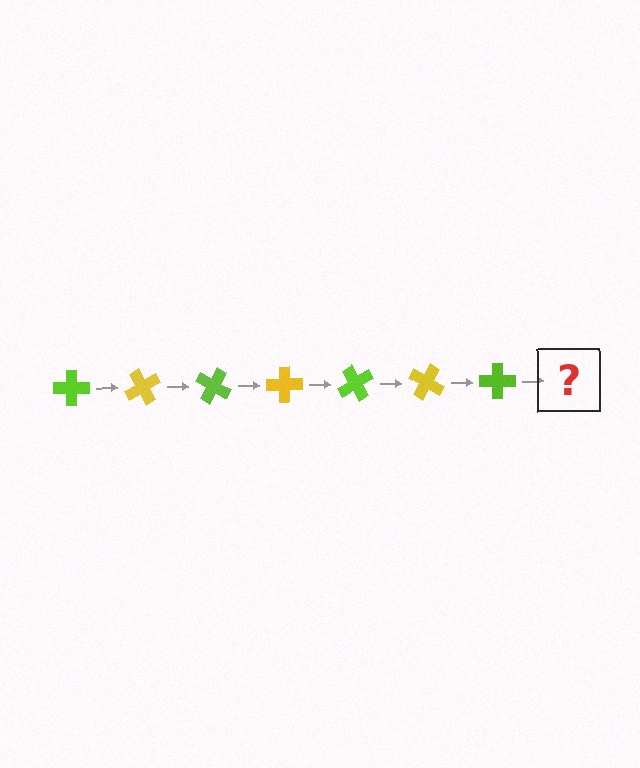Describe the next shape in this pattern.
It should be a yellow cross, rotated 420 degrees from the start.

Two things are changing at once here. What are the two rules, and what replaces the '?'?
The two rules are that it rotates 60 degrees each step and the color cycles through lime and yellow. The '?' should be a yellow cross, rotated 420 degrees from the start.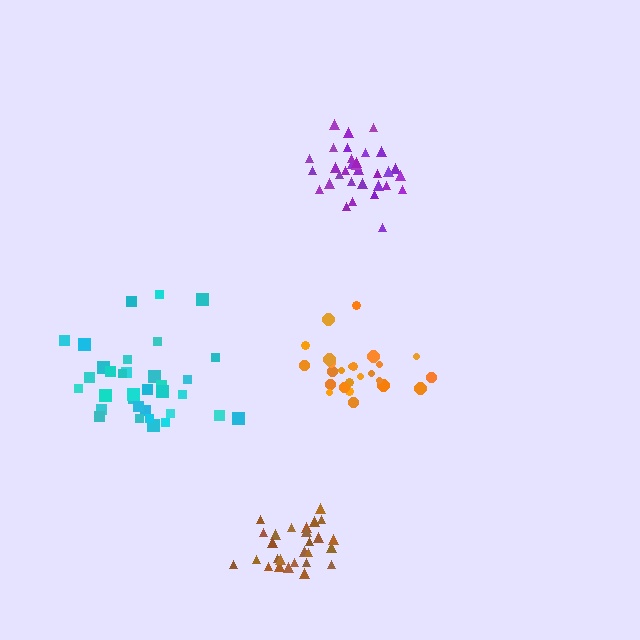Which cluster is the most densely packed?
Purple.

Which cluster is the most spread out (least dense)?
Cyan.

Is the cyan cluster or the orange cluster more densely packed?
Orange.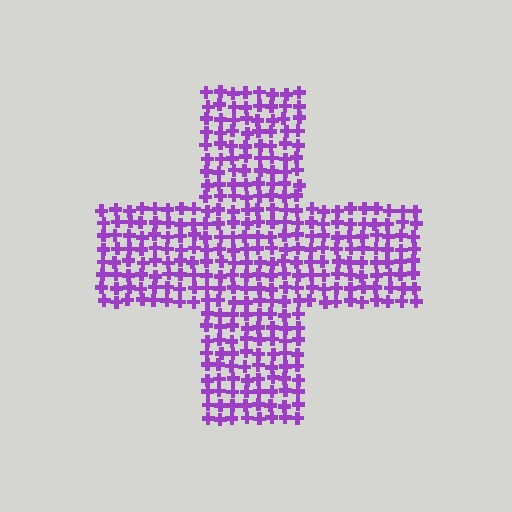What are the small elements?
The small elements are crosses.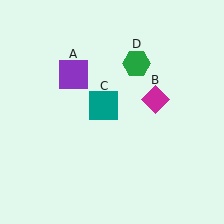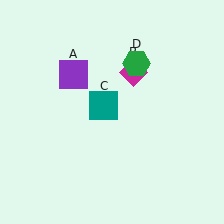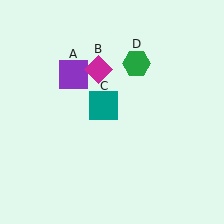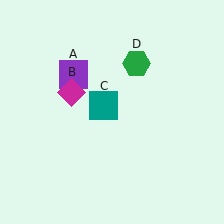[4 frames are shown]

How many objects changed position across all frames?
1 object changed position: magenta diamond (object B).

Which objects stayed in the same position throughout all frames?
Purple square (object A) and teal square (object C) and green hexagon (object D) remained stationary.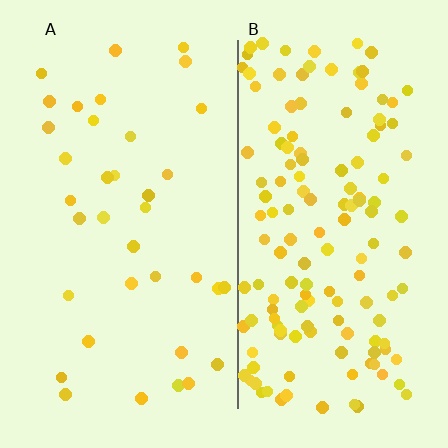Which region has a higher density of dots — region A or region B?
B (the right).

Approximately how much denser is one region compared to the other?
Approximately 3.9× — region B over region A.